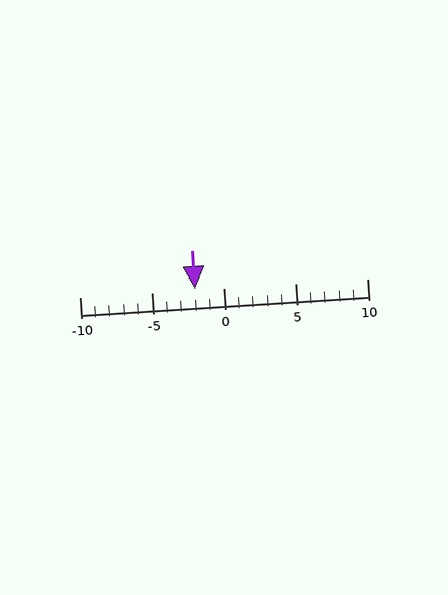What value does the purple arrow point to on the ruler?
The purple arrow points to approximately -2.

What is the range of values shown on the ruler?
The ruler shows values from -10 to 10.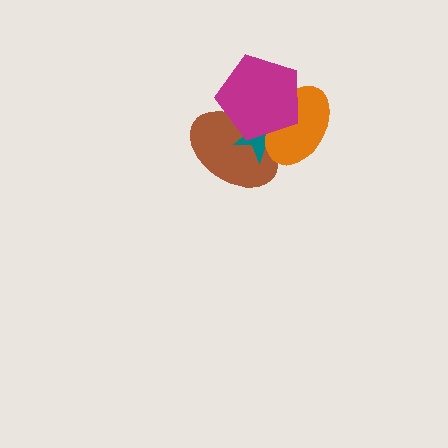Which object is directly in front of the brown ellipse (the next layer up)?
The teal star is directly in front of the brown ellipse.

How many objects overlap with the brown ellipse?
3 objects overlap with the brown ellipse.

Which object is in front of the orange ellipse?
The magenta pentagon is in front of the orange ellipse.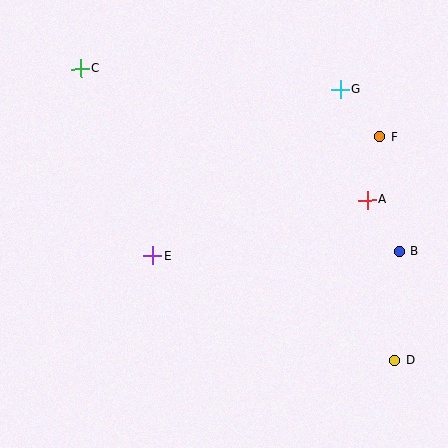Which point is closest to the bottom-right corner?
Point D is closest to the bottom-right corner.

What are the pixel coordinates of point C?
Point C is at (81, 69).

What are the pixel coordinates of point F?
Point F is at (380, 137).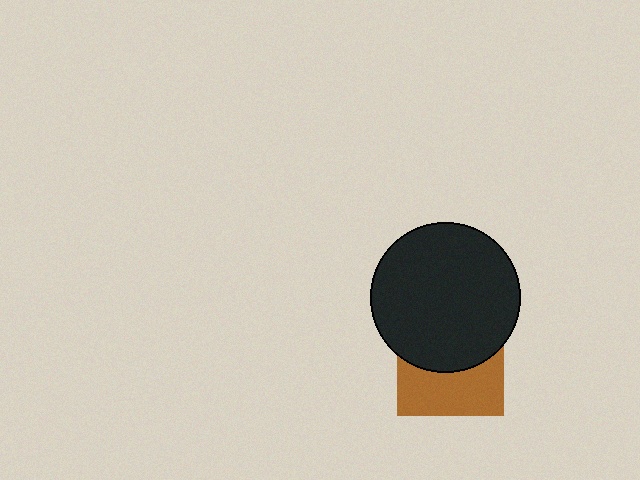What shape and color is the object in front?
The object in front is a black circle.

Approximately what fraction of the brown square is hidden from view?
Roughly 53% of the brown square is hidden behind the black circle.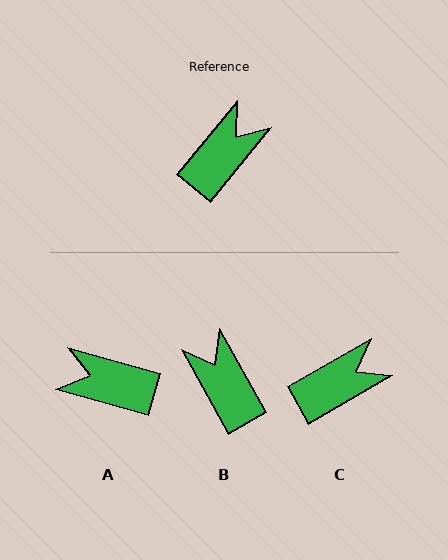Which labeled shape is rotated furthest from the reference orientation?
A, about 114 degrees away.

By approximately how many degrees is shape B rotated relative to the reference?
Approximately 68 degrees counter-clockwise.